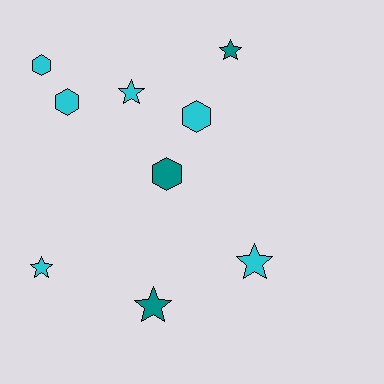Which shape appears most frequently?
Star, with 5 objects.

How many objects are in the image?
There are 9 objects.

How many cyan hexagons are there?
There are 3 cyan hexagons.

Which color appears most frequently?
Cyan, with 6 objects.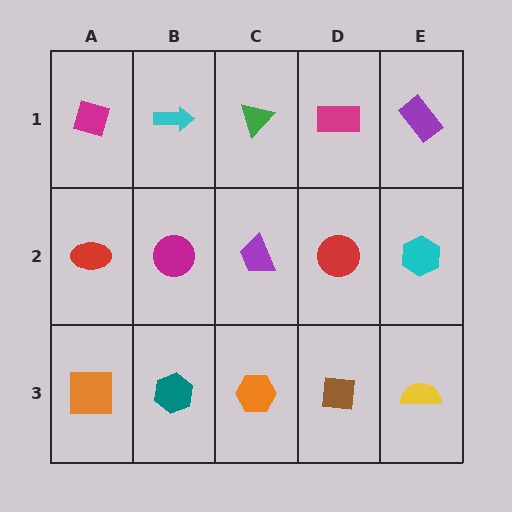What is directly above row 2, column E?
A purple rectangle.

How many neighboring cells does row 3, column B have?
3.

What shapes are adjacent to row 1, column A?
A red ellipse (row 2, column A), a cyan arrow (row 1, column B).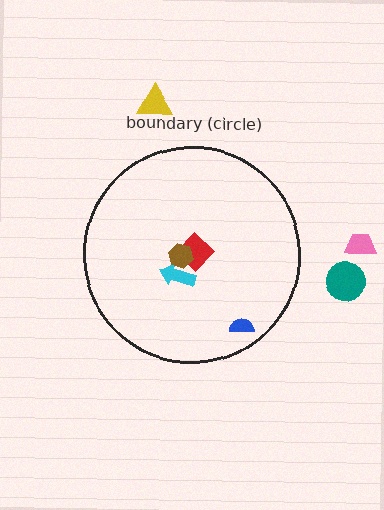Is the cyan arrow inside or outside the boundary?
Inside.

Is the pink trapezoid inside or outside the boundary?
Outside.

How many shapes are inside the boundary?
4 inside, 3 outside.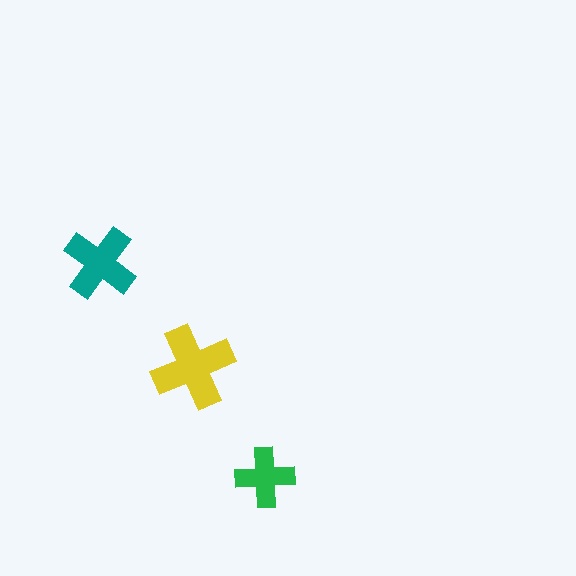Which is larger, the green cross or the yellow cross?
The yellow one.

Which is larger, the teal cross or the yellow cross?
The yellow one.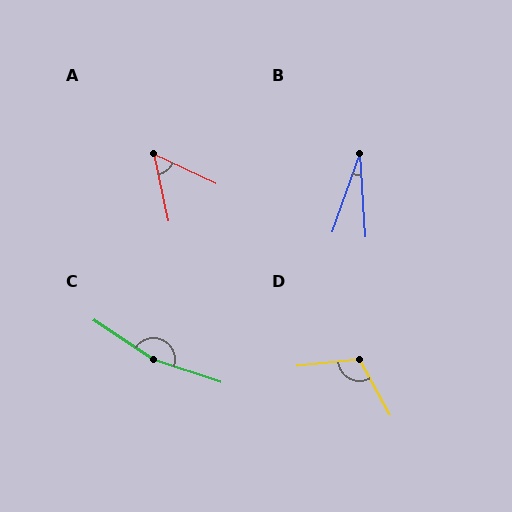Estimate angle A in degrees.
Approximately 52 degrees.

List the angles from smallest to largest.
B (23°), A (52°), D (113°), C (165°).